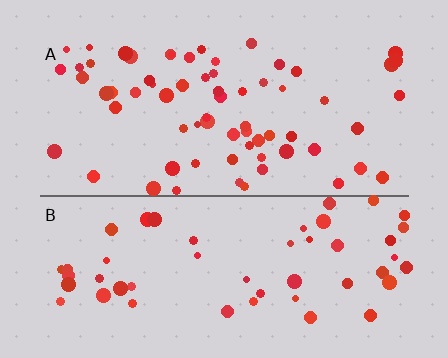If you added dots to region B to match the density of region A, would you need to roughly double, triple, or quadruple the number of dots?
Approximately double.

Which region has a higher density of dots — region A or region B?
A (the top).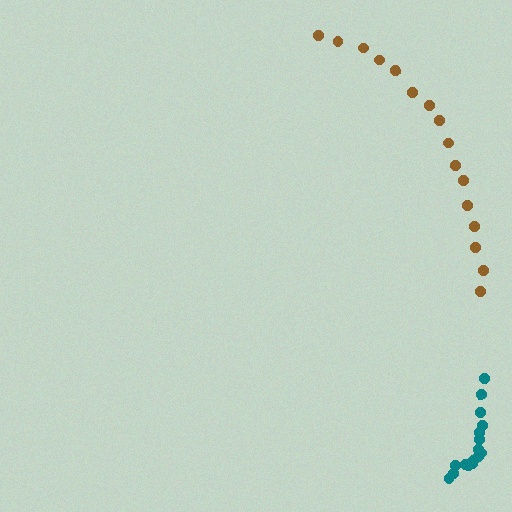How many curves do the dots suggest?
There are 2 distinct paths.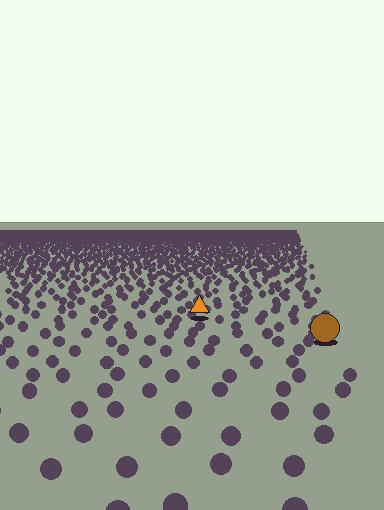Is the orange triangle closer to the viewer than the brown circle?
No. The brown circle is closer — you can tell from the texture gradient: the ground texture is coarser near it.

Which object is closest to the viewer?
The brown circle is closest. The texture marks near it are larger and more spread out.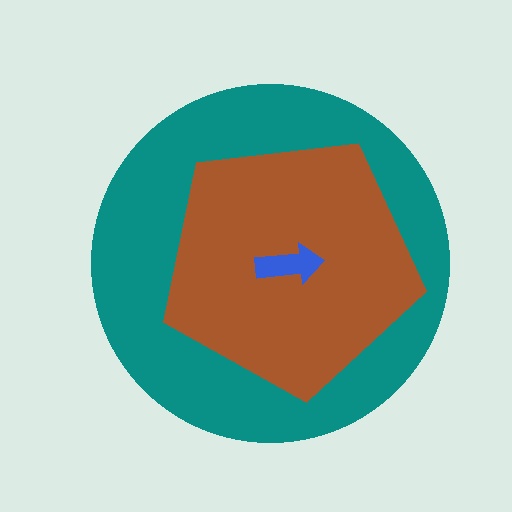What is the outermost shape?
The teal circle.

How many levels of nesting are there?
3.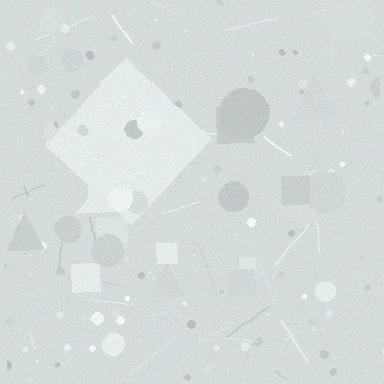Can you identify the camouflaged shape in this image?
The camouflaged shape is a diamond.